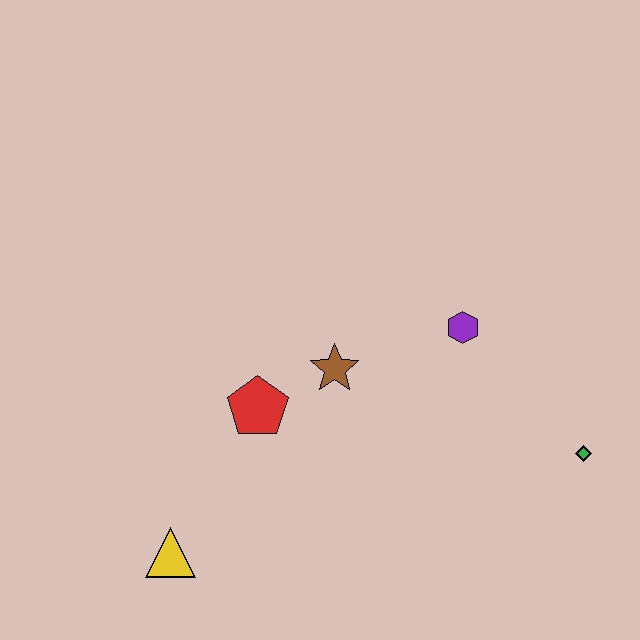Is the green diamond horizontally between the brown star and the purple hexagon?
No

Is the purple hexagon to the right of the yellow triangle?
Yes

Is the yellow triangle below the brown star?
Yes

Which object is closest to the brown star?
The red pentagon is closest to the brown star.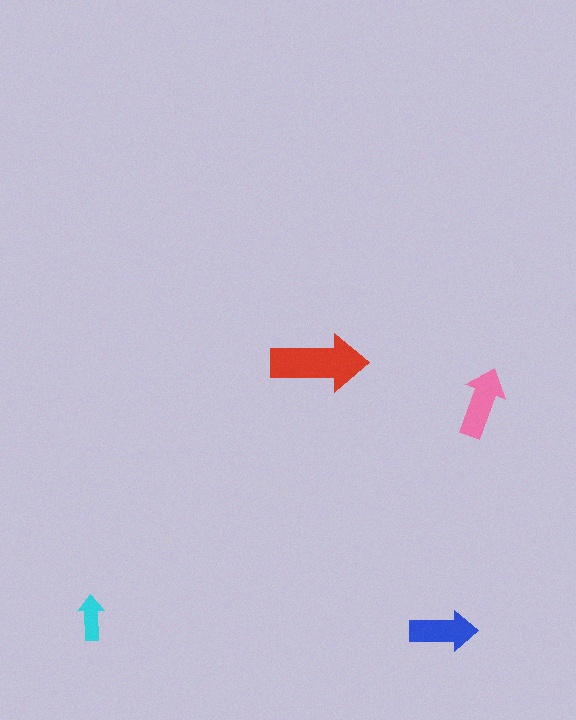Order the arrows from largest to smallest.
the red one, the pink one, the blue one, the cyan one.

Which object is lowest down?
The blue arrow is bottommost.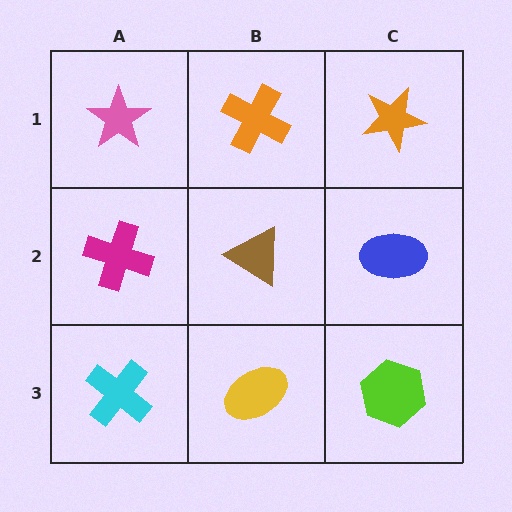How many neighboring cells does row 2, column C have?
3.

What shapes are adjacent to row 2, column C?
An orange star (row 1, column C), a lime hexagon (row 3, column C), a brown triangle (row 2, column B).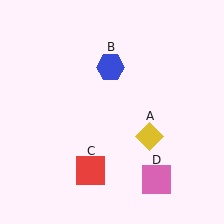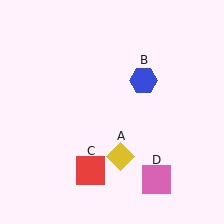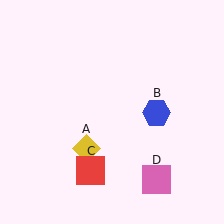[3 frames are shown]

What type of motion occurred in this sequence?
The yellow diamond (object A), blue hexagon (object B) rotated clockwise around the center of the scene.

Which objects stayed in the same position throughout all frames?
Red square (object C) and pink square (object D) remained stationary.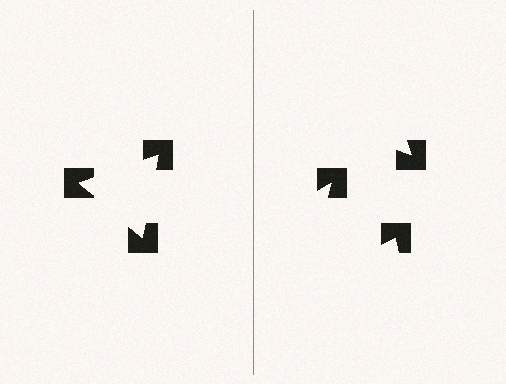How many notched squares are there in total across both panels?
6 — 3 on each side.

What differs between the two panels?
The notched squares are positioned identically on both sides; only the wedge orientations differ. On the left they align to a triangle; on the right they are misaligned.